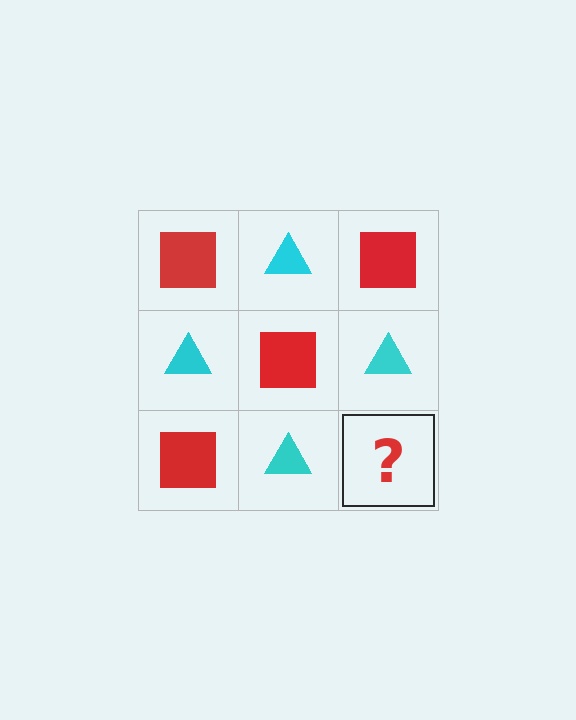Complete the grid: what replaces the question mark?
The question mark should be replaced with a red square.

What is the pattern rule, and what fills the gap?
The rule is that it alternates red square and cyan triangle in a checkerboard pattern. The gap should be filled with a red square.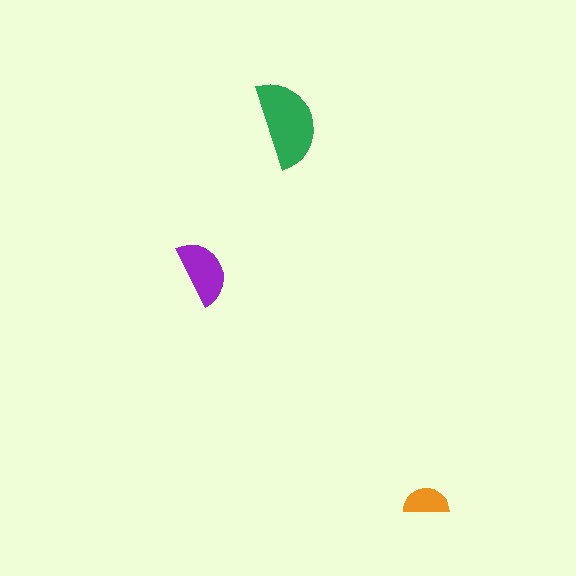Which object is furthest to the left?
The purple semicircle is leftmost.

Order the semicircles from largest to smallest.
the green one, the purple one, the orange one.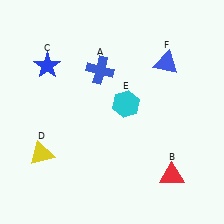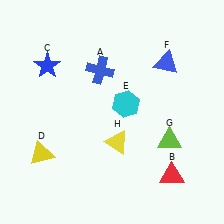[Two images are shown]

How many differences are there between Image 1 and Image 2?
There are 2 differences between the two images.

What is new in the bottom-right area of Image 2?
A yellow triangle (H) was added in the bottom-right area of Image 2.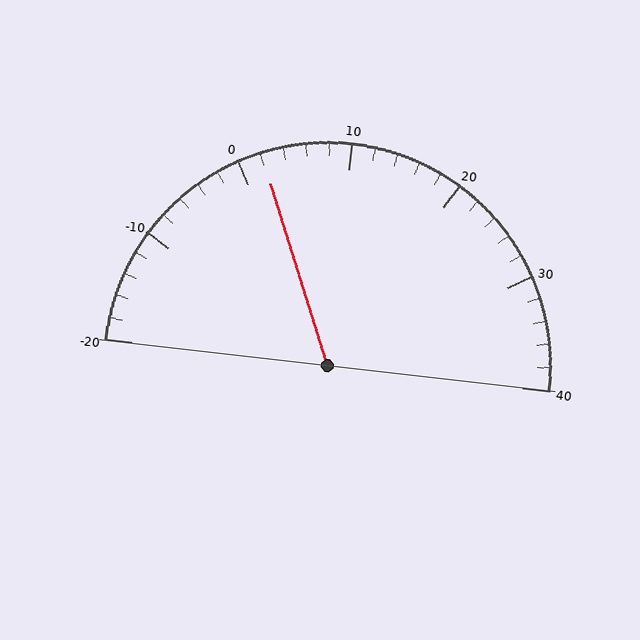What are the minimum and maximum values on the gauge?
The gauge ranges from -20 to 40.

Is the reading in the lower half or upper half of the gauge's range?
The reading is in the lower half of the range (-20 to 40).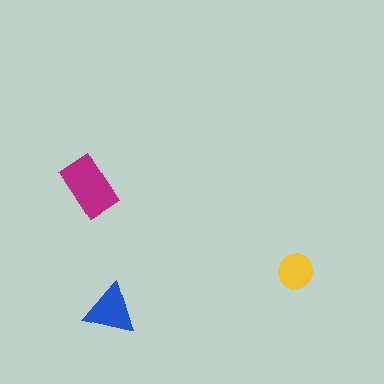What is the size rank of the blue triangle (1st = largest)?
2nd.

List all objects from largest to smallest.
The magenta rectangle, the blue triangle, the yellow circle.